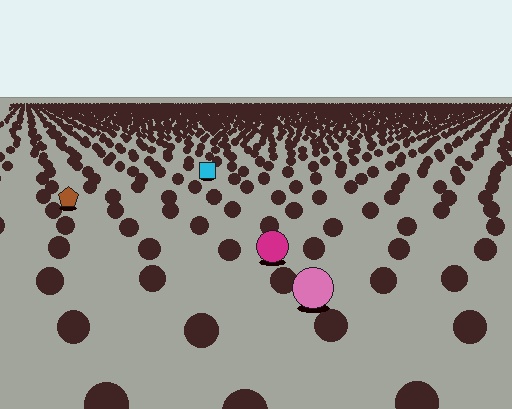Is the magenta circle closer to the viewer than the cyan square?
Yes. The magenta circle is closer — you can tell from the texture gradient: the ground texture is coarser near it.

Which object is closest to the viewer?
The pink circle is closest. The texture marks near it are larger and more spread out.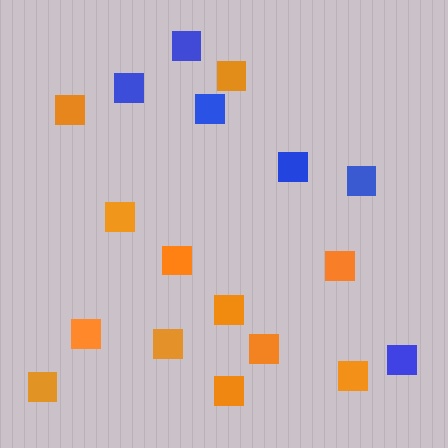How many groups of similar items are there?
There are 2 groups: one group of blue squares (6) and one group of orange squares (12).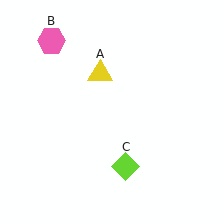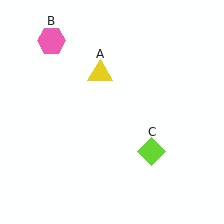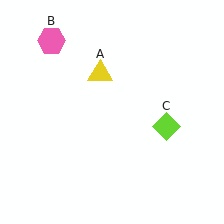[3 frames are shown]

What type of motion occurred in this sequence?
The lime diamond (object C) rotated counterclockwise around the center of the scene.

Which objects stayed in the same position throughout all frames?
Yellow triangle (object A) and pink hexagon (object B) remained stationary.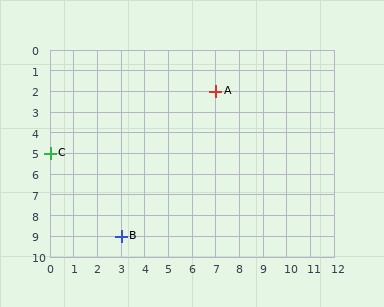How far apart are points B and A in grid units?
Points B and A are 4 columns and 7 rows apart (about 8.1 grid units diagonally).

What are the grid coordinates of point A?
Point A is at grid coordinates (7, 2).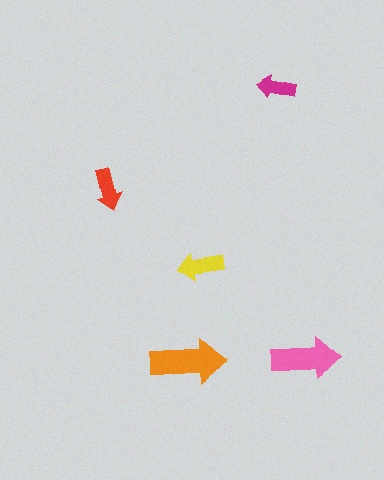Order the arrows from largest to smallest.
the orange one, the pink one, the yellow one, the red one, the magenta one.